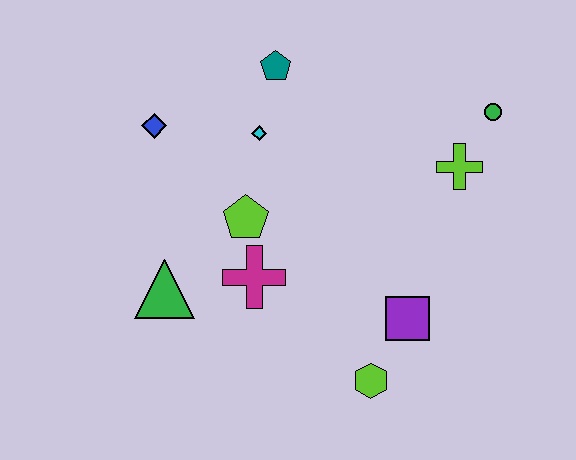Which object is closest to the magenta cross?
The lime pentagon is closest to the magenta cross.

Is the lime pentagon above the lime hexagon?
Yes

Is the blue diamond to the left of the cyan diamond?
Yes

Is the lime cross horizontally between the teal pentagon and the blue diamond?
No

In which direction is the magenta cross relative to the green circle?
The magenta cross is to the left of the green circle.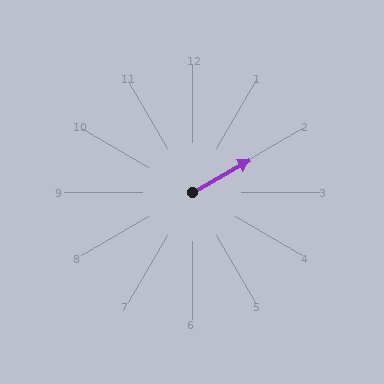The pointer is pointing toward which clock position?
Roughly 2 o'clock.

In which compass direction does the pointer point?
Northeast.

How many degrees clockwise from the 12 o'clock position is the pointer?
Approximately 61 degrees.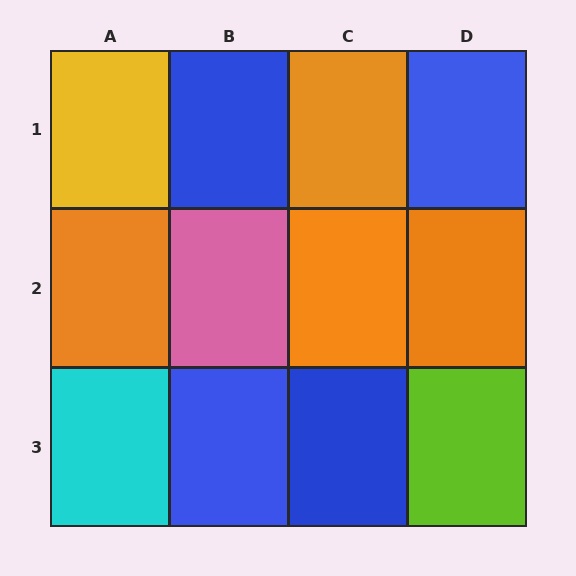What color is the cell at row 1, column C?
Orange.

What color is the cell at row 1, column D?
Blue.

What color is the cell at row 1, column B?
Blue.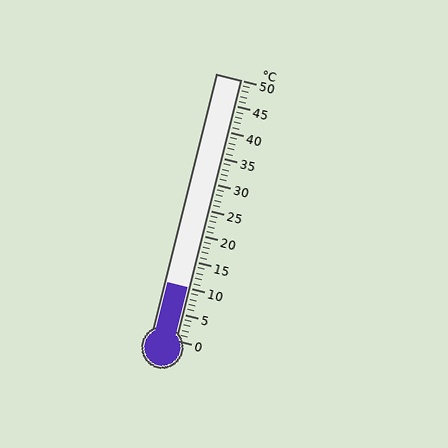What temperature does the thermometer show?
The thermometer shows approximately 10°C.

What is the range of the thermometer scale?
The thermometer scale ranges from 0°C to 50°C.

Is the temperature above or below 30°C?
The temperature is below 30°C.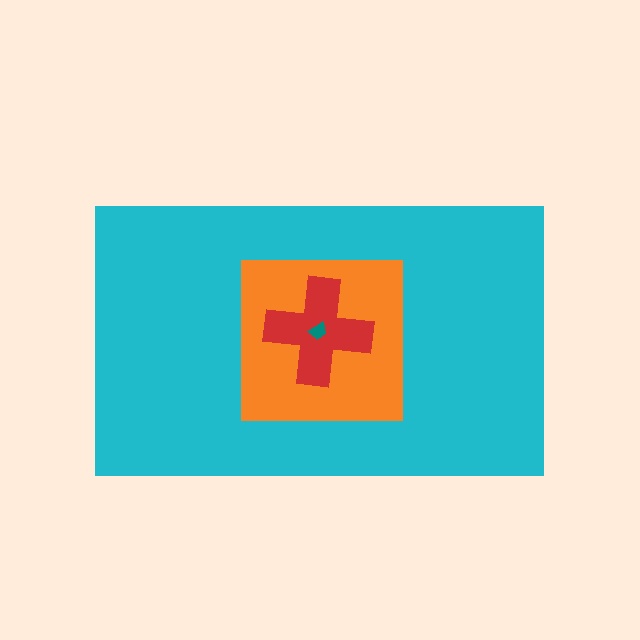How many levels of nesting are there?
4.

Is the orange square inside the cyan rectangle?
Yes.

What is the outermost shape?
The cyan rectangle.